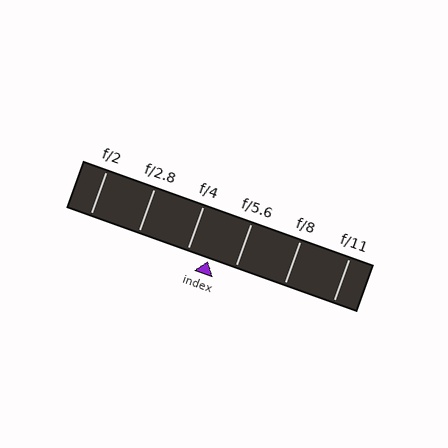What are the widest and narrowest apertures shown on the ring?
The widest aperture shown is f/2 and the narrowest is f/11.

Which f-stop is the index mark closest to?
The index mark is closest to f/4.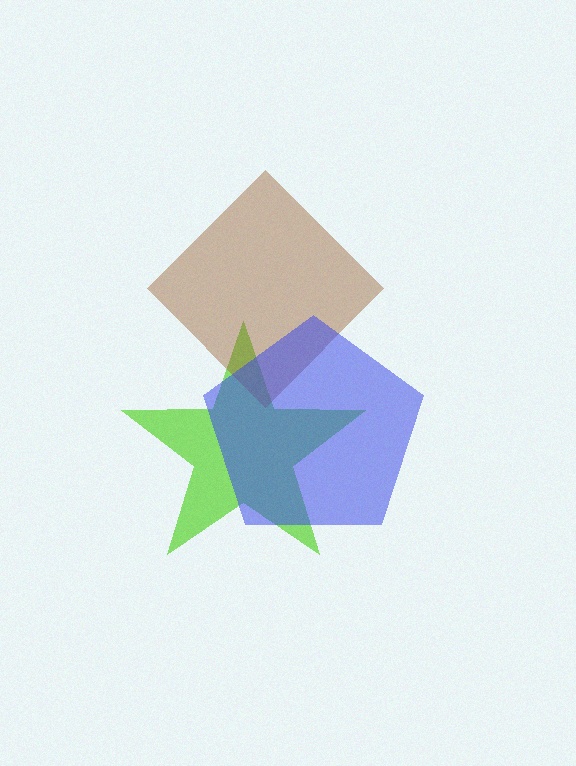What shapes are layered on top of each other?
The layered shapes are: a lime star, a brown diamond, a blue pentagon.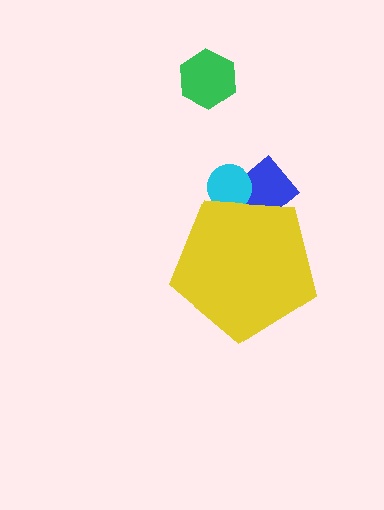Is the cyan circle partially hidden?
Yes, the cyan circle is partially hidden behind the yellow pentagon.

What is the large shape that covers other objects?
A yellow pentagon.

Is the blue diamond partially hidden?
Yes, the blue diamond is partially hidden behind the yellow pentagon.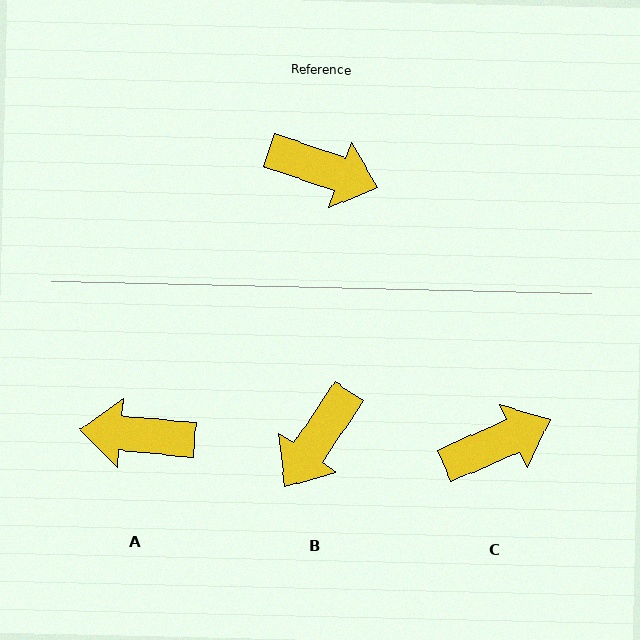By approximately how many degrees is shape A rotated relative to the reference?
Approximately 166 degrees clockwise.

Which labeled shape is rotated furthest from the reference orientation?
A, about 166 degrees away.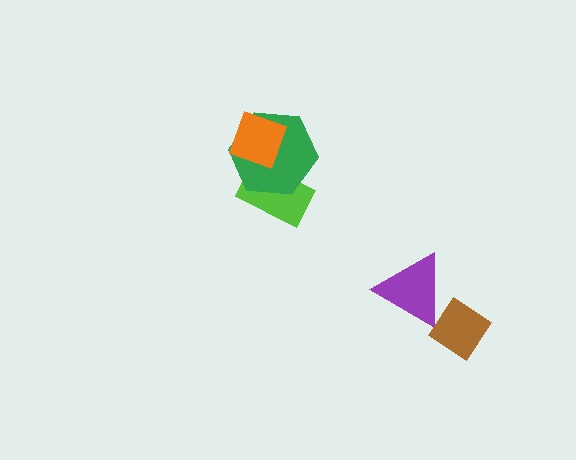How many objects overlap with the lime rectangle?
2 objects overlap with the lime rectangle.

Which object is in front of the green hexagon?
The orange diamond is in front of the green hexagon.